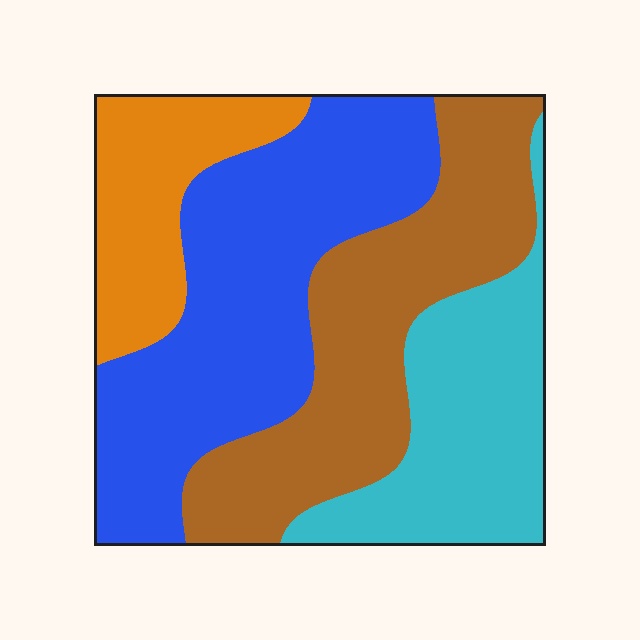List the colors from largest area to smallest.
From largest to smallest: blue, brown, cyan, orange.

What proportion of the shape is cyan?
Cyan covers 22% of the shape.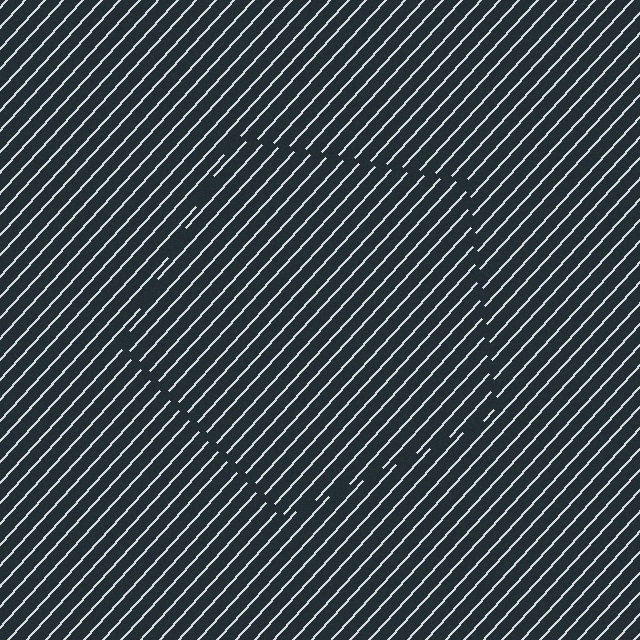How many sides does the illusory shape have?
5 sides — the line-ends trace a pentagon.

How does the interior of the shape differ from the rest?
The interior of the shape contains the same grating, shifted by half a period — the contour is defined by the phase discontinuity where line-ends from the inner and outer gratings abut.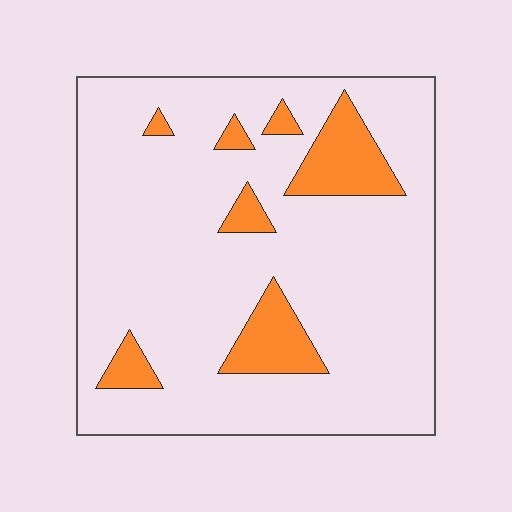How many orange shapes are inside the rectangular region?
7.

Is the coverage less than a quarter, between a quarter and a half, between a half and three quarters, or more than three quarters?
Less than a quarter.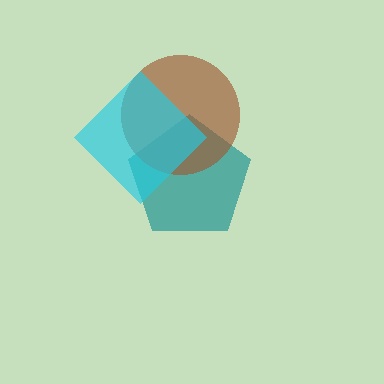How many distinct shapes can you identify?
There are 3 distinct shapes: a teal pentagon, a brown circle, a cyan diamond.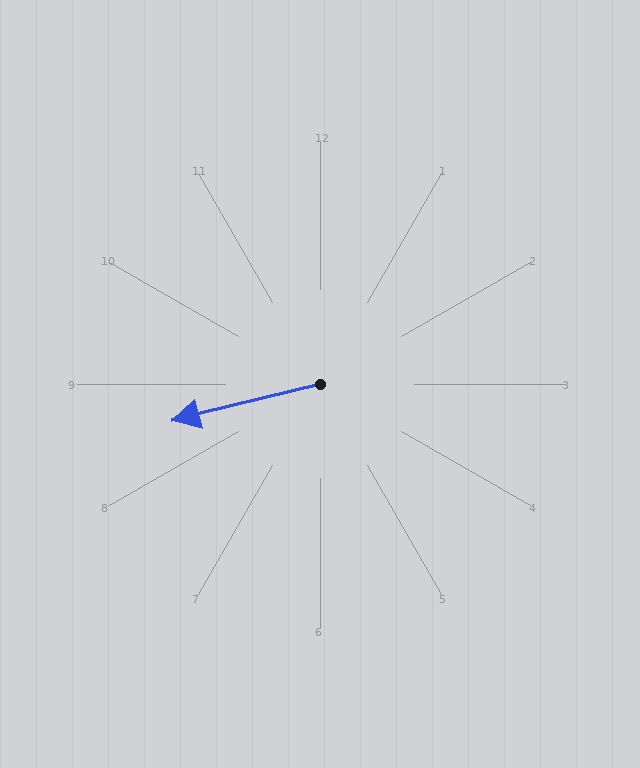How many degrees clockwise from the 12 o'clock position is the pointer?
Approximately 256 degrees.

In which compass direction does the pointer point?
West.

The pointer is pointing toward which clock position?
Roughly 9 o'clock.